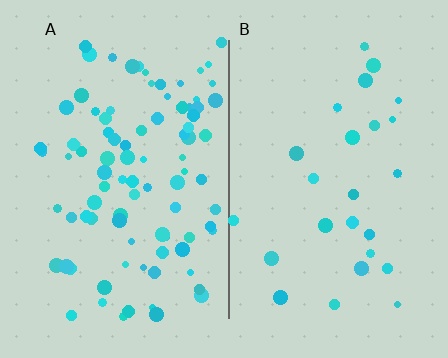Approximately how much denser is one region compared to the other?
Approximately 3.6× — region A over region B.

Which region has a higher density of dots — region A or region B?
A (the left).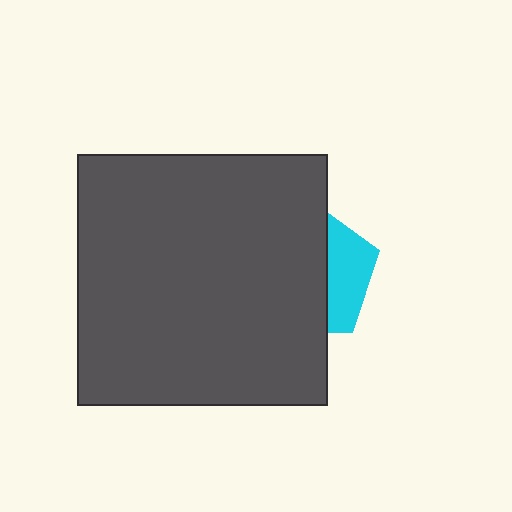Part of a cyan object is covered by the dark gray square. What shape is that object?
It is a pentagon.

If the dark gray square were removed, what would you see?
You would see the complete cyan pentagon.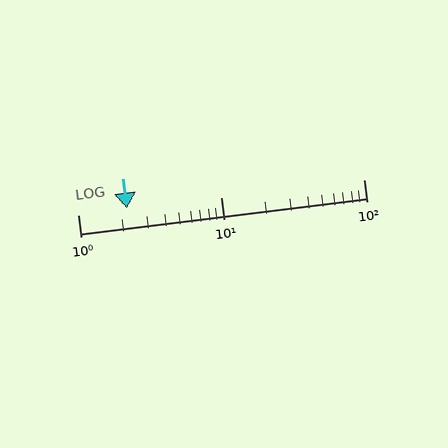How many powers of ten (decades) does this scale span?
The scale spans 2 decades, from 1 to 100.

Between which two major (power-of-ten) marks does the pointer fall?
The pointer is between 1 and 10.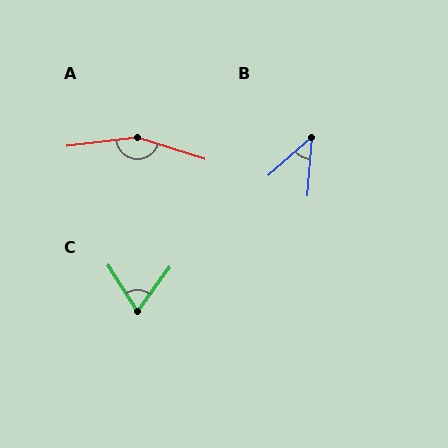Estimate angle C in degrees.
Approximately 68 degrees.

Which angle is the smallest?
B, at approximately 44 degrees.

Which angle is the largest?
A, at approximately 156 degrees.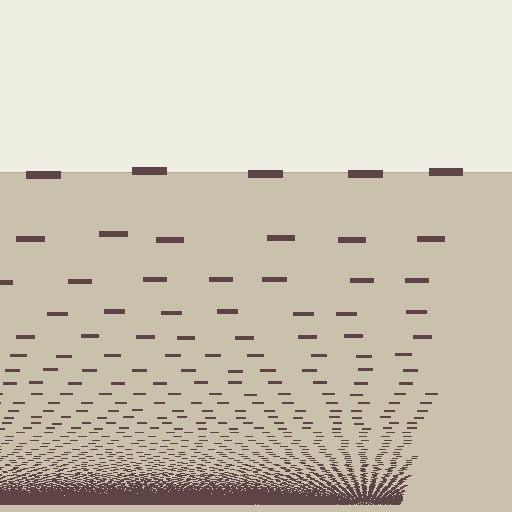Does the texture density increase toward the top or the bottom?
Density increases toward the bottom.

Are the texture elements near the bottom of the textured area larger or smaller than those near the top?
Smaller. The gradient is inverted — elements near the bottom are smaller and denser.